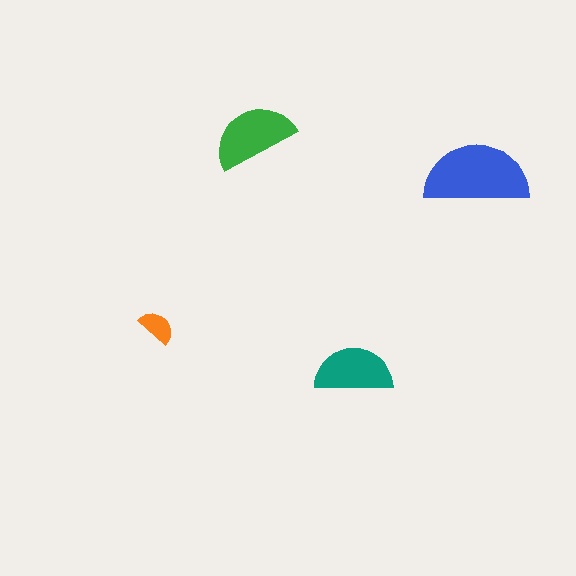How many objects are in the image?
There are 4 objects in the image.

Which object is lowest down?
The teal semicircle is bottommost.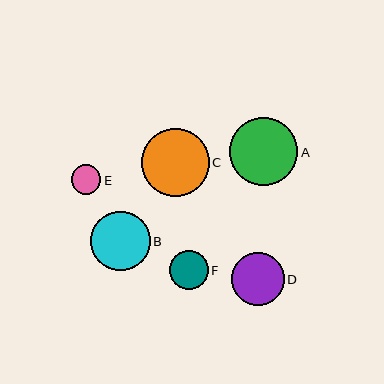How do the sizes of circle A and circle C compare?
Circle A and circle C are approximately the same size.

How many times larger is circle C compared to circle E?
Circle C is approximately 2.3 times the size of circle E.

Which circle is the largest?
Circle A is the largest with a size of approximately 68 pixels.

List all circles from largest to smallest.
From largest to smallest: A, C, B, D, F, E.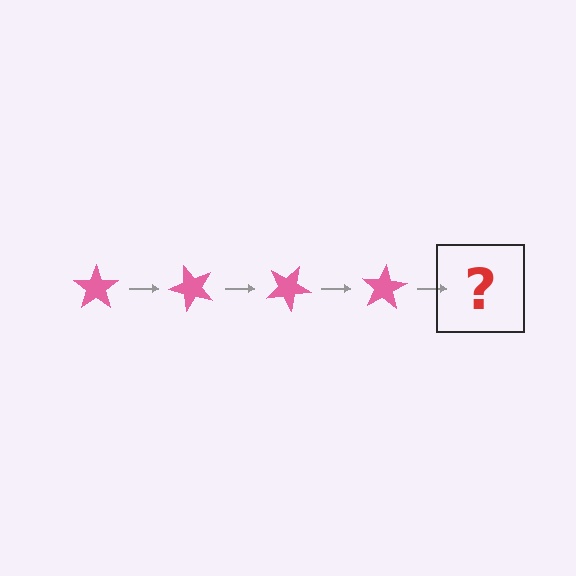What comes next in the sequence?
The next element should be a pink star rotated 200 degrees.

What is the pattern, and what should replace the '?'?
The pattern is that the star rotates 50 degrees each step. The '?' should be a pink star rotated 200 degrees.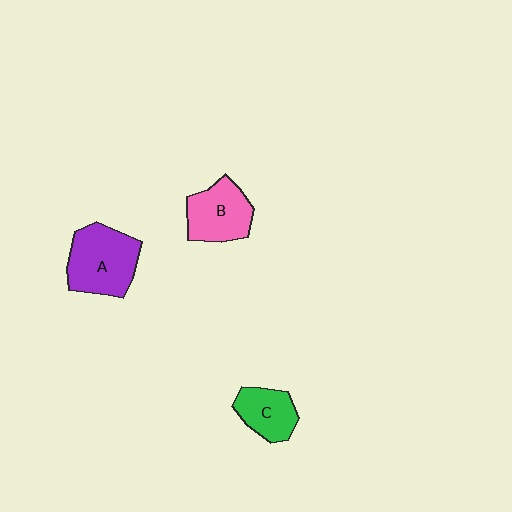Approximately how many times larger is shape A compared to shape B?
Approximately 1.3 times.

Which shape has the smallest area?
Shape C (green).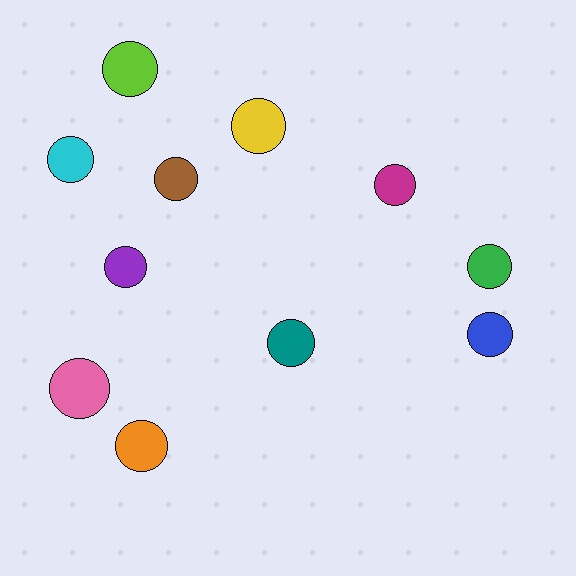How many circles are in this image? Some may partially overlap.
There are 11 circles.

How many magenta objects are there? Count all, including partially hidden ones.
There is 1 magenta object.